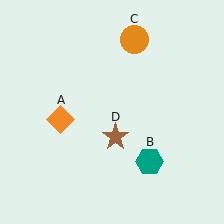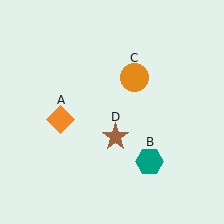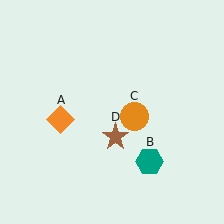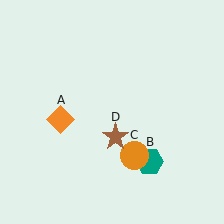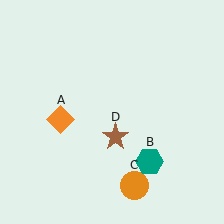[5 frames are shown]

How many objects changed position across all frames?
1 object changed position: orange circle (object C).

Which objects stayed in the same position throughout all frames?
Orange diamond (object A) and teal hexagon (object B) and brown star (object D) remained stationary.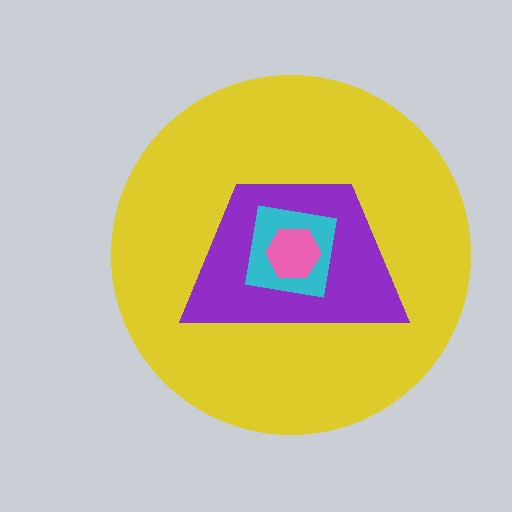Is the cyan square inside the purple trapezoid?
Yes.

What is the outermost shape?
The yellow circle.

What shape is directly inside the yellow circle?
The purple trapezoid.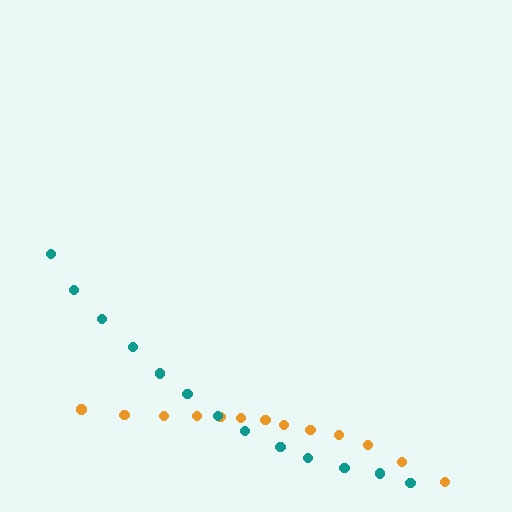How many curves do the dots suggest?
There are 2 distinct paths.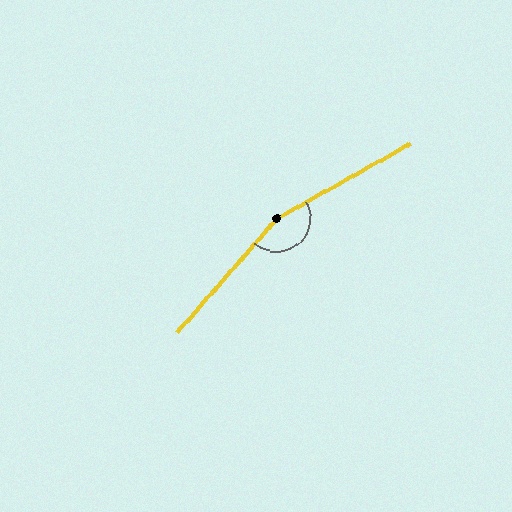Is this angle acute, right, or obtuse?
It is obtuse.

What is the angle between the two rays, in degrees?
Approximately 160 degrees.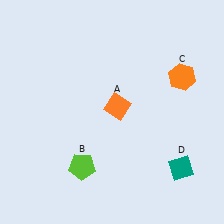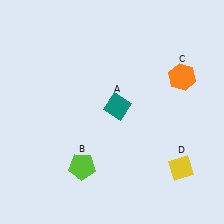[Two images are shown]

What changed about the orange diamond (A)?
In Image 1, A is orange. In Image 2, it changed to teal.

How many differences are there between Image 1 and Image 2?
There are 2 differences between the two images.